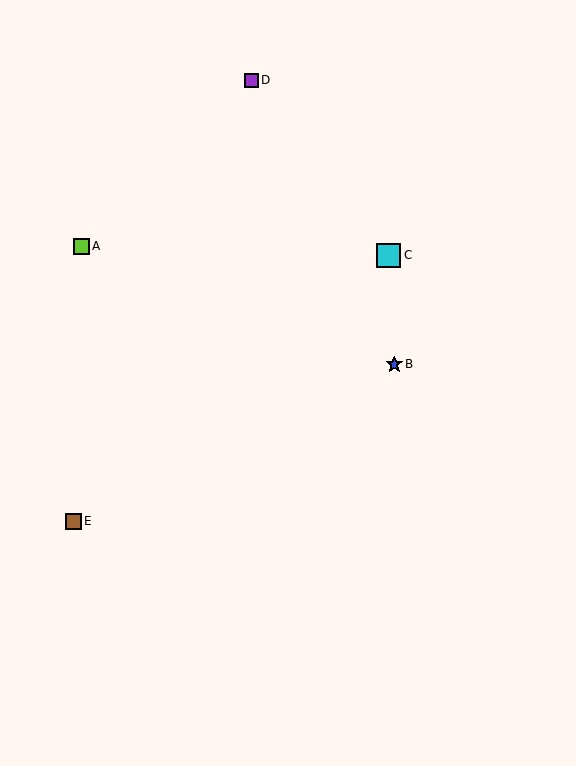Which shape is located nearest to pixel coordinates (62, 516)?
The brown square (labeled E) at (74, 521) is nearest to that location.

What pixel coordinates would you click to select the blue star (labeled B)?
Click at (394, 364) to select the blue star B.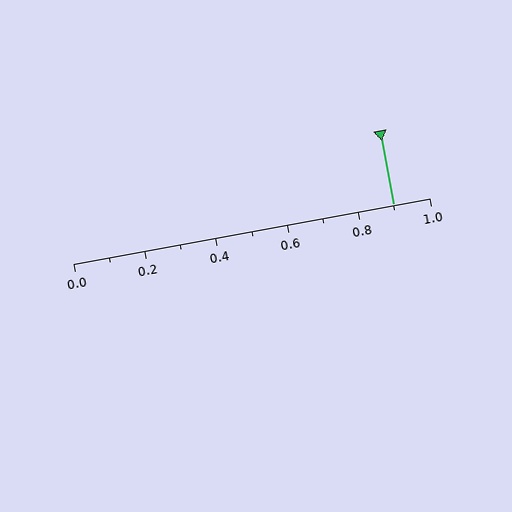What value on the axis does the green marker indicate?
The marker indicates approximately 0.9.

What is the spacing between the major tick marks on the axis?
The major ticks are spaced 0.2 apart.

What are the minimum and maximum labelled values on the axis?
The axis runs from 0.0 to 1.0.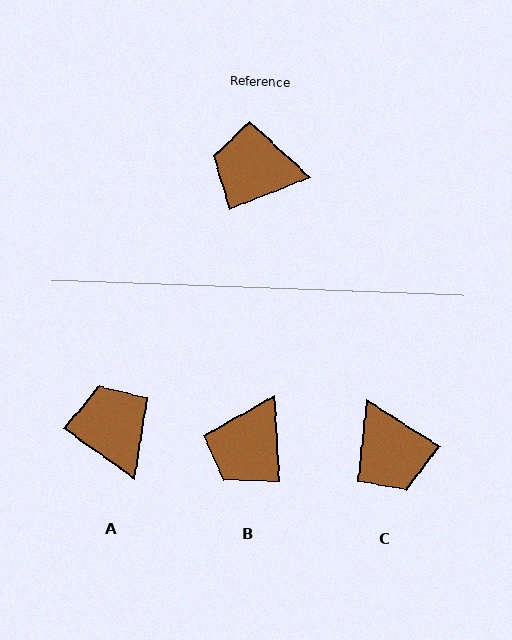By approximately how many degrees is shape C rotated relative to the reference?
Approximately 126 degrees counter-clockwise.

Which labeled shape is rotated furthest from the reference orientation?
C, about 126 degrees away.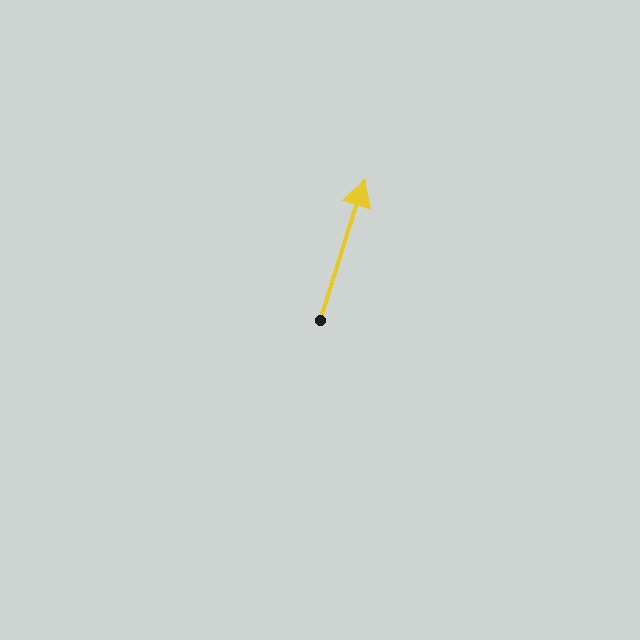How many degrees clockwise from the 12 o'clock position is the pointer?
Approximately 18 degrees.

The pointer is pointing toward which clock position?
Roughly 1 o'clock.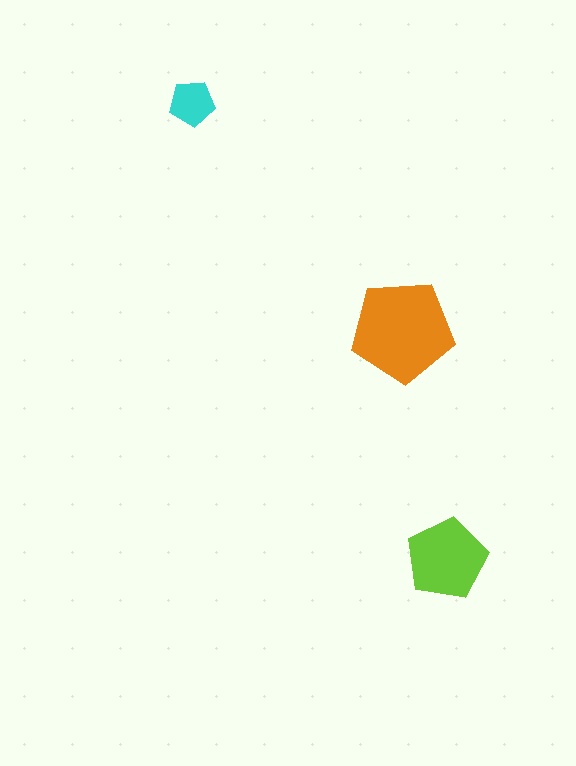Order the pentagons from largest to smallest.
the orange one, the lime one, the cyan one.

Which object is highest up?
The cyan pentagon is topmost.